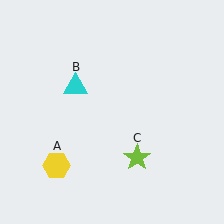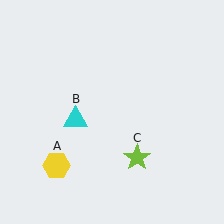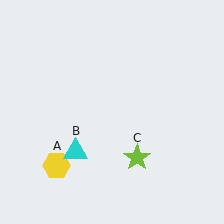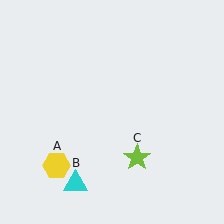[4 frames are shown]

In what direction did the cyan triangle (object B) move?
The cyan triangle (object B) moved down.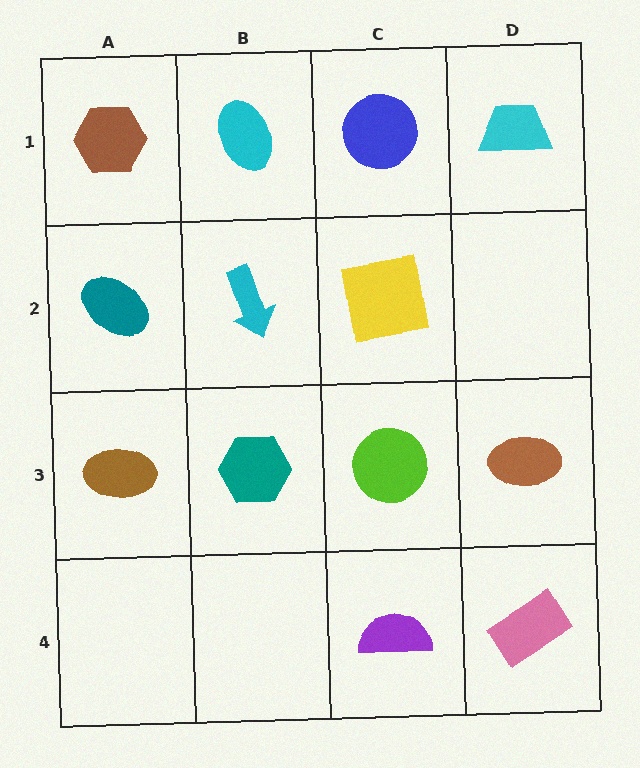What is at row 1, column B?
A cyan ellipse.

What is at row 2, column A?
A teal ellipse.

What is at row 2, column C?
A yellow square.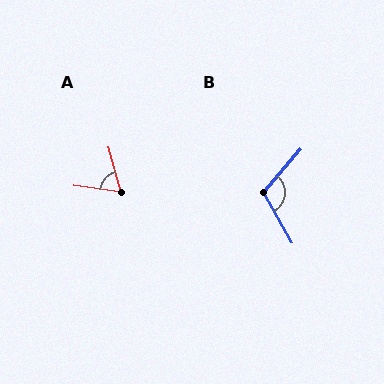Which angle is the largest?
B, at approximately 109 degrees.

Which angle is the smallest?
A, at approximately 67 degrees.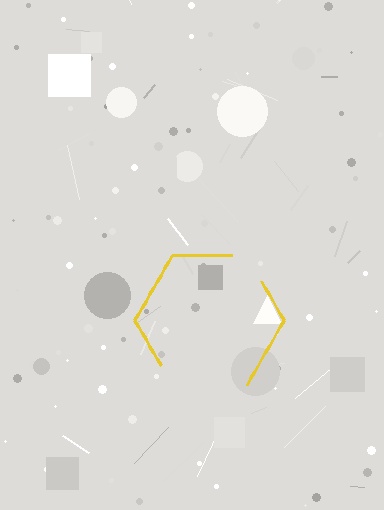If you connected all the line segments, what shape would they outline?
They would outline a hexagon.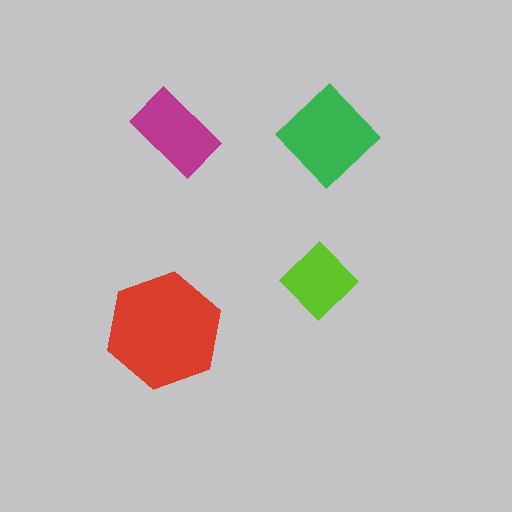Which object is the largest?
The red hexagon.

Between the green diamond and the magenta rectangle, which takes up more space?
The green diamond.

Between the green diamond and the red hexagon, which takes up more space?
The red hexagon.